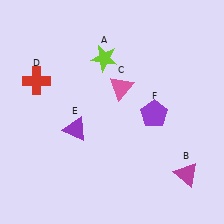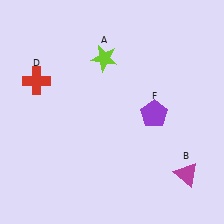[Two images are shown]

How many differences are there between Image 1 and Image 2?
There are 2 differences between the two images.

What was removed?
The pink triangle (C), the purple triangle (E) were removed in Image 2.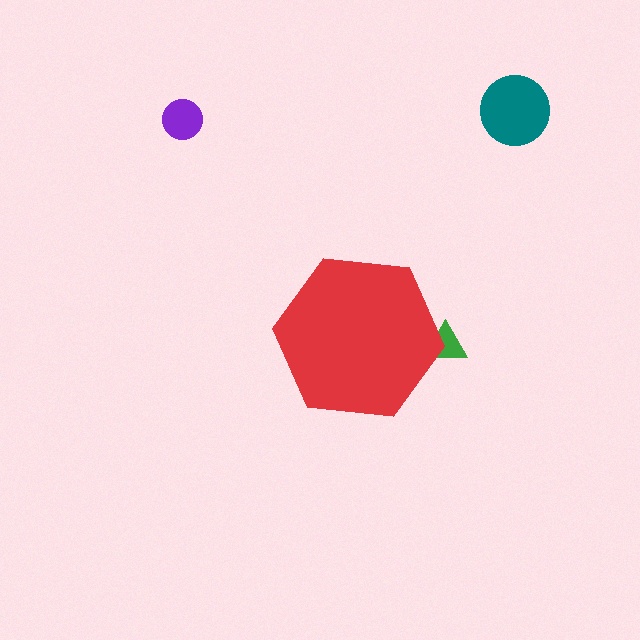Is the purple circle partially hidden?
No, the purple circle is fully visible.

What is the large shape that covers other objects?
A red hexagon.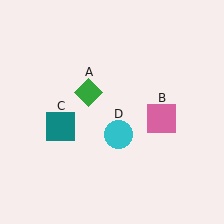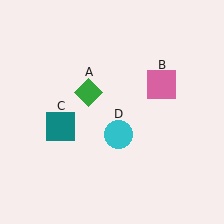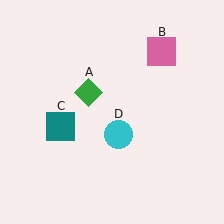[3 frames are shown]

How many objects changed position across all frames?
1 object changed position: pink square (object B).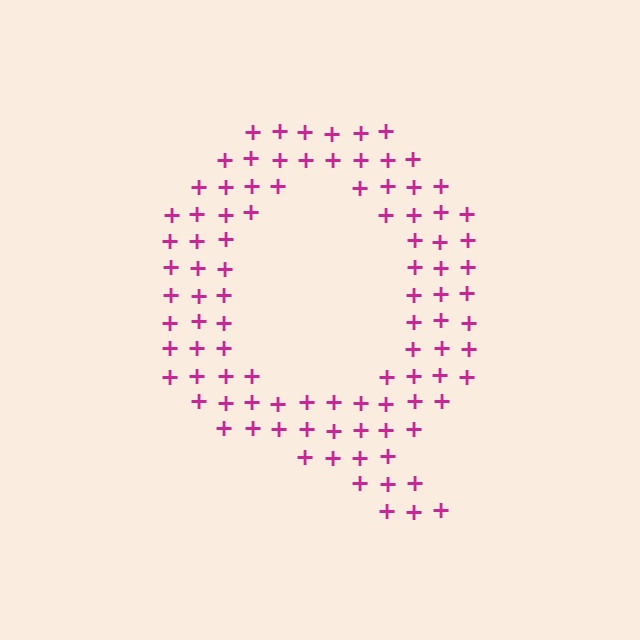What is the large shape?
The large shape is the letter Q.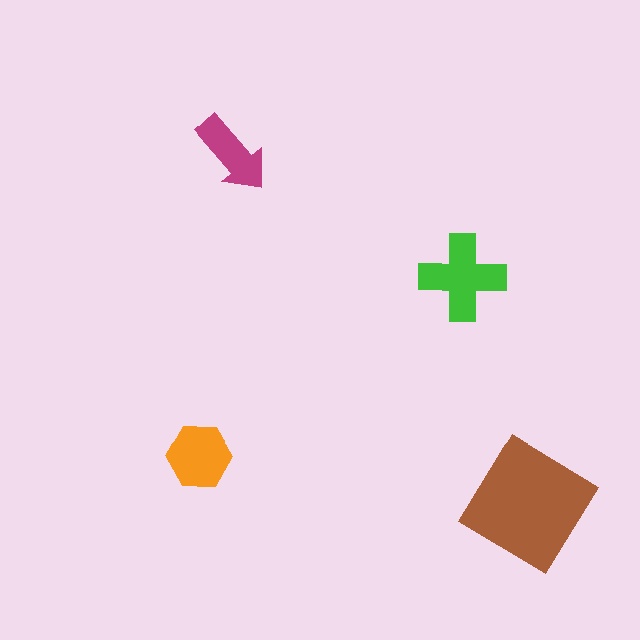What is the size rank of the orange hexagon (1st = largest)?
3rd.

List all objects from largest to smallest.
The brown diamond, the green cross, the orange hexagon, the magenta arrow.